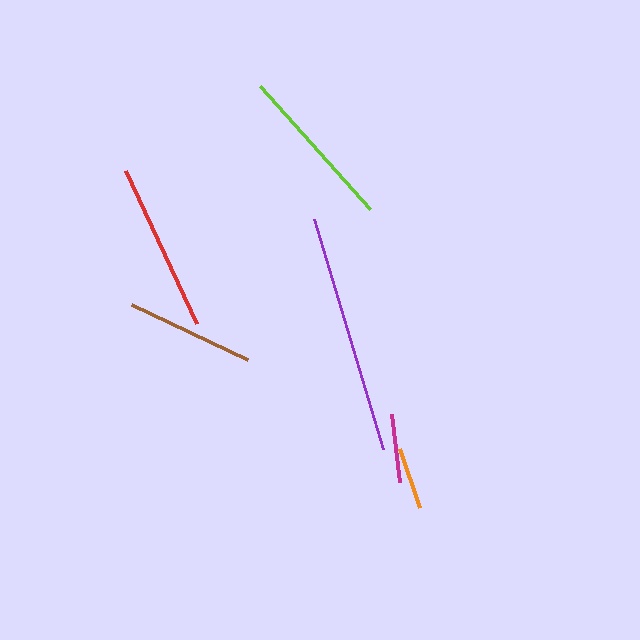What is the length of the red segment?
The red segment is approximately 169 pixels long.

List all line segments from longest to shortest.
From longest to shortest: purple, red, lime, brown, magenta, orange.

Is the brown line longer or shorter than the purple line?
The purple line is longer than the brown line.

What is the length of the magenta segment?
The magenta segment is approximately 69 pixels long.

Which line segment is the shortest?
The orange line is the shortest at approximately 62 pixels.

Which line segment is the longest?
The purple line is the longest at approximately 240 pixels.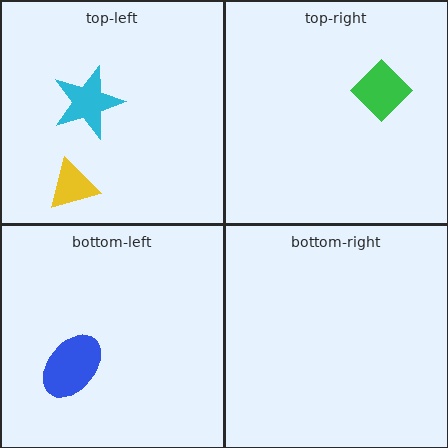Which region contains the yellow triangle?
The top-left region.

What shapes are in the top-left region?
The cyan star, the yellow triangle.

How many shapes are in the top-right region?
1.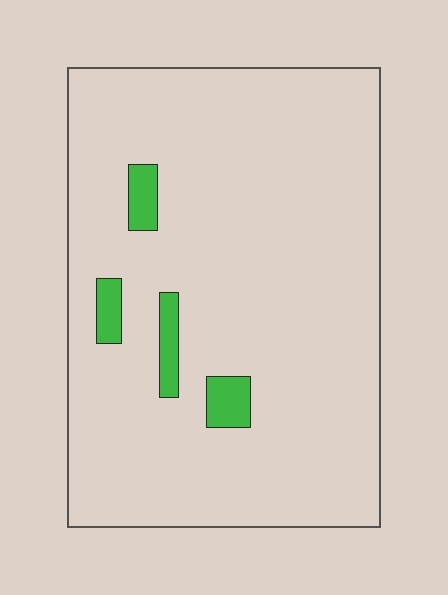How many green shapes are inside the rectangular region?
4.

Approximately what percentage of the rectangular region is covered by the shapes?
Approximately 5%.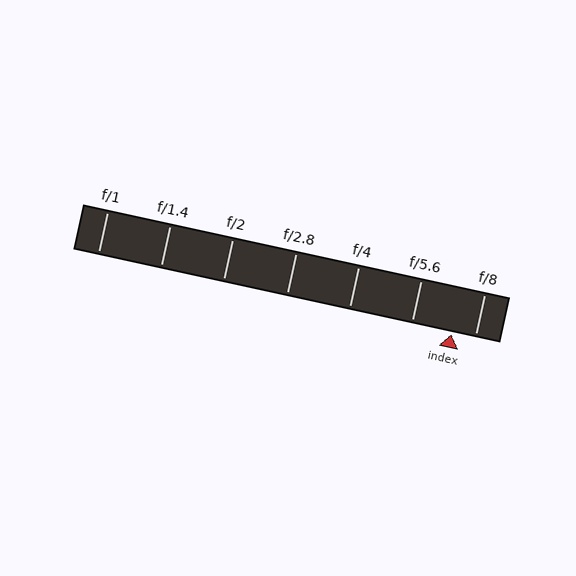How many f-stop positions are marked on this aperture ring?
There are 7 f-stop positions marked.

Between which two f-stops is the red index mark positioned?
The index mark is between f/5.6 and f/8.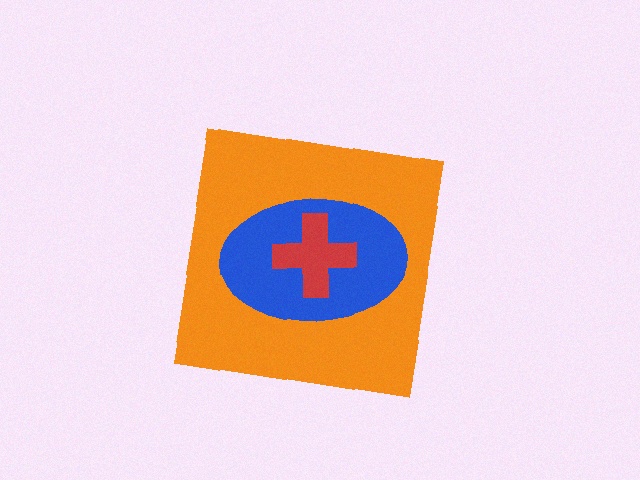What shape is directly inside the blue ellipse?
The red cross.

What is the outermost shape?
The orange square.